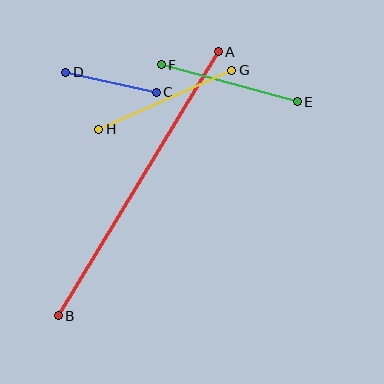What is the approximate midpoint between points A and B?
The midpoint is at approximately (138, 184) pixels.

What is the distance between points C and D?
The distance is approximately 92 pixels.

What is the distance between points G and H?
The distance is approximately 146 pixels.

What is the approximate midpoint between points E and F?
The midpoint is at approximately (229, 83) pixels.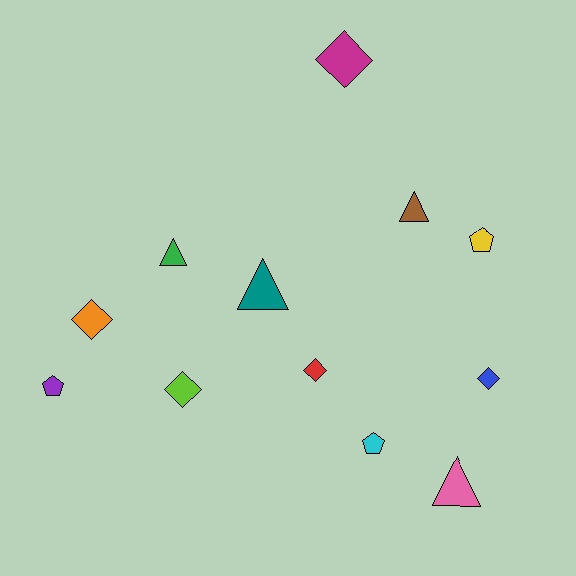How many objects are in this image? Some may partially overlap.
There are 12 objects.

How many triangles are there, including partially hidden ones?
There are 4 triangles.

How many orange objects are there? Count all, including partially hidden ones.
There is 1 orange object.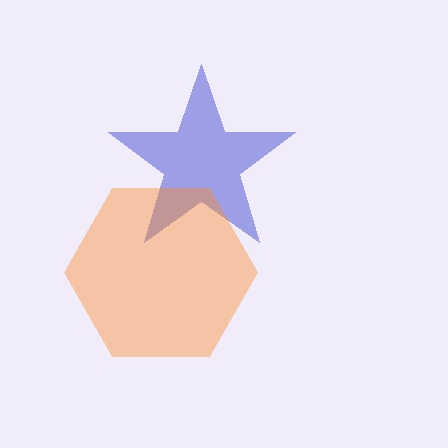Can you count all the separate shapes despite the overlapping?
Yes, there are 2 separate shapes.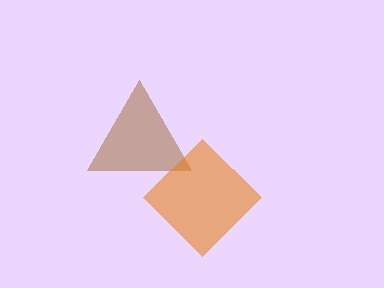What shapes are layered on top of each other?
The layered shapes are: a brown triangle, an orange diamond.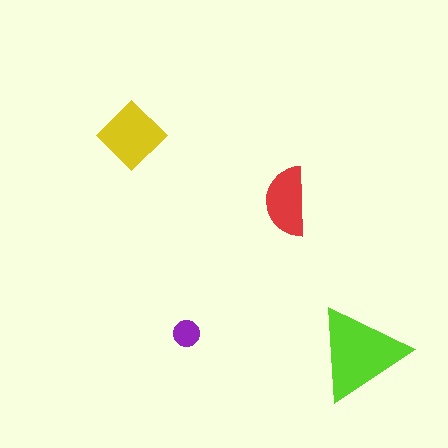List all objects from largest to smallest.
The lime triangle, the yellow diamond, the red semicircle, the purple circle.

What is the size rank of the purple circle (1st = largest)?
4th.